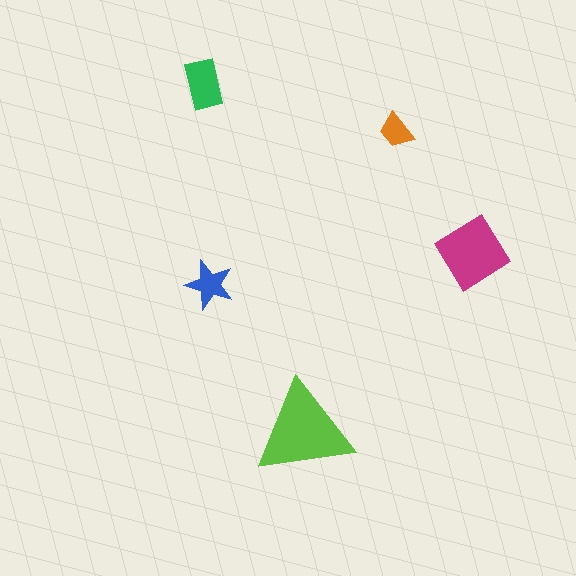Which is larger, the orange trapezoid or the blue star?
The blue star.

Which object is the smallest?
The orange trapezoid.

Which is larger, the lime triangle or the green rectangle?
The lime triangle.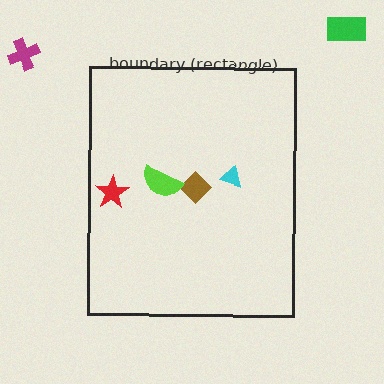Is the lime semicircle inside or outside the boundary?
Inside.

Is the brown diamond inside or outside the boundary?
Inside.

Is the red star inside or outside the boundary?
Inside.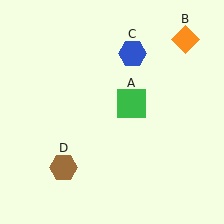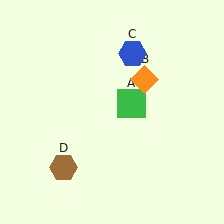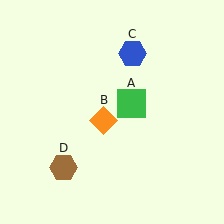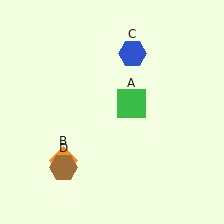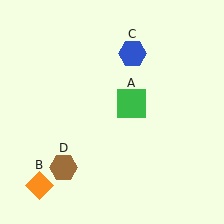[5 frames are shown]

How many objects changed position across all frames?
1 object changed position: orange diamond (object B).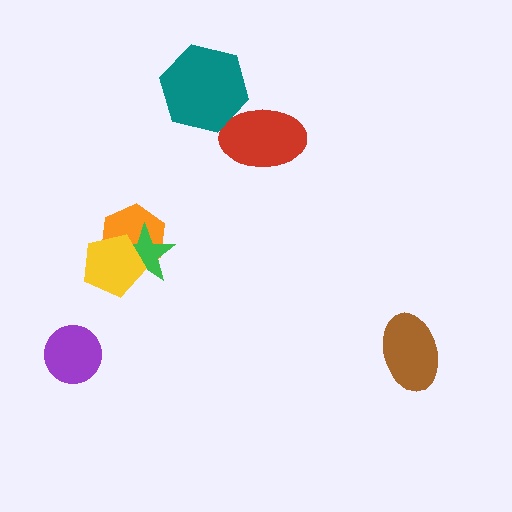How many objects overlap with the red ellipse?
1 object overlaps with the red ellipse.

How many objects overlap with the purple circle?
0 objects overlap with the purple circle.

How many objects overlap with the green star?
2 objects overlap with the green star.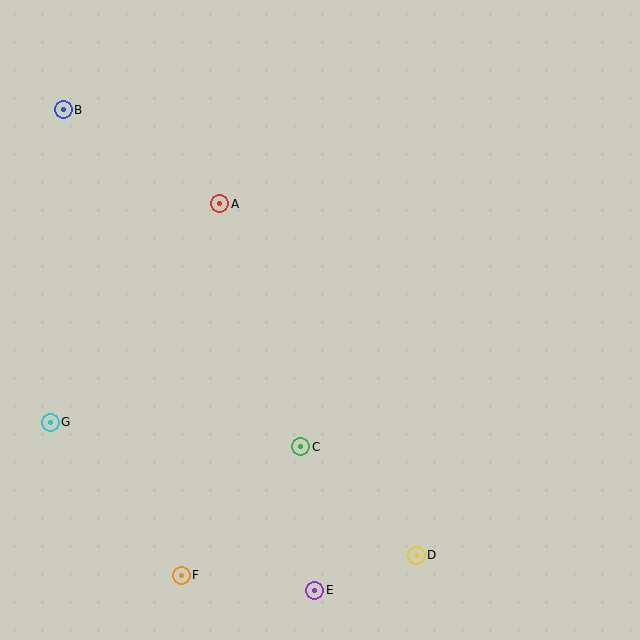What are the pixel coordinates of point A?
Point A is at (220, 204).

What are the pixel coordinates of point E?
Point E is at (315, 591).